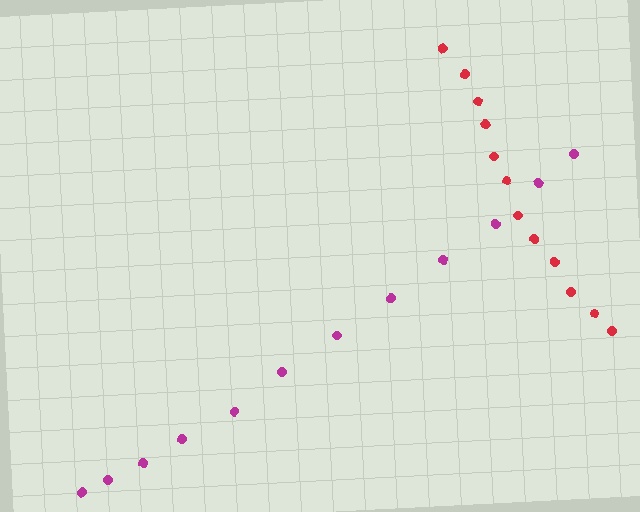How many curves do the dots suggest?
There are 2 distinct paths.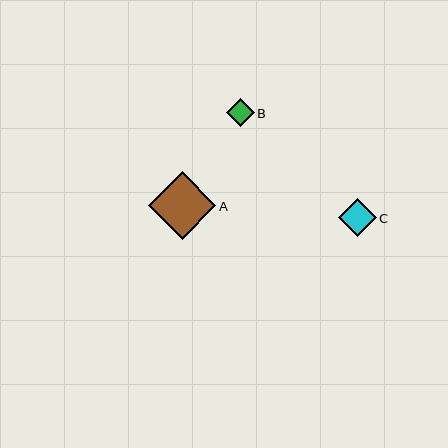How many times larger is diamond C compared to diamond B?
Diamond C is approximately 1.4 times the size of diamond B.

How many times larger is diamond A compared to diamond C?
Diamond A is approximately 1.8 times the size of diamond C.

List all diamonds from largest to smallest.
From largest to smallest: A, C, B.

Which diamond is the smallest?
Diamond B is the smallest with a size of approximately 28 pixels.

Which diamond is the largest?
Diamond A is the largest with a size of approximately 68 pixels.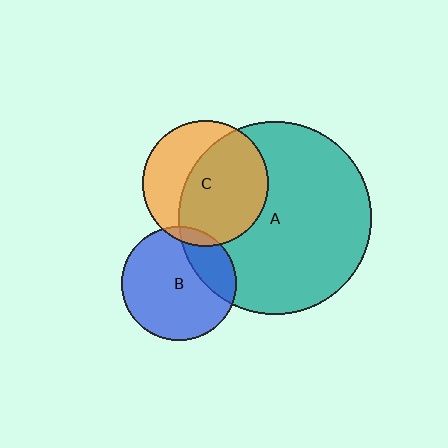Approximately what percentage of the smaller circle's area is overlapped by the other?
Approximately 60%.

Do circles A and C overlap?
Yes.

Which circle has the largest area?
Circle A (teal).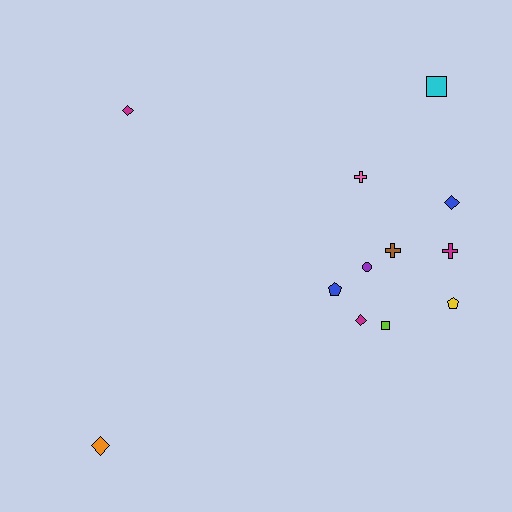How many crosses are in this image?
There are 3 crosses.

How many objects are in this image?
There are 12 objects.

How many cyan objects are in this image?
There is 1 cyan object.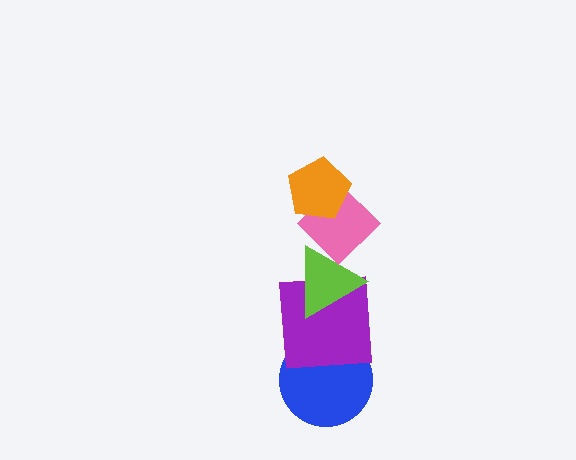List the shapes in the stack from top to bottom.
From top to bottom: the orange pentagon, the pink diamond, the lime triangle, the purple square, the blue circle.